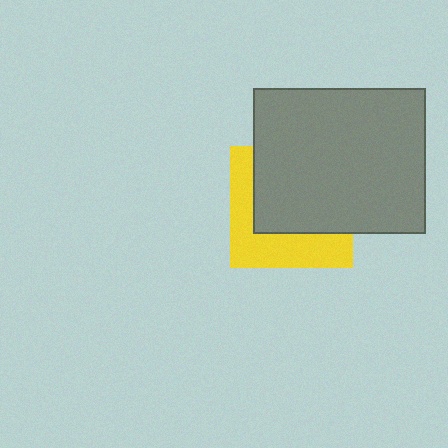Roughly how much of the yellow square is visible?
A small part of it is visible (roughly 42%).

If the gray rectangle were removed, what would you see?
You would see the complete yellow square.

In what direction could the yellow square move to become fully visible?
The yellow square could move toward the lower-left. That would shift it out from behind the gray rectangle entirely.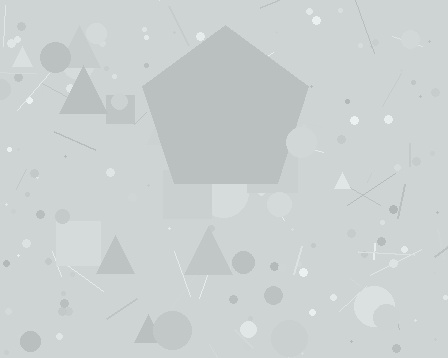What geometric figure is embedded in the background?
A pentagon is embedded in the background.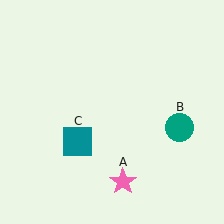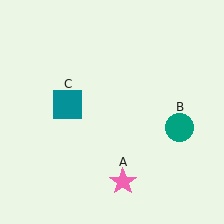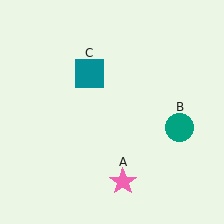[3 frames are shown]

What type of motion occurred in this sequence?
The teal square (object C) rotated clockwise around the center of the scene.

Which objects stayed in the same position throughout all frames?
Pink star (object A) and teal circle (object B) remained stationary.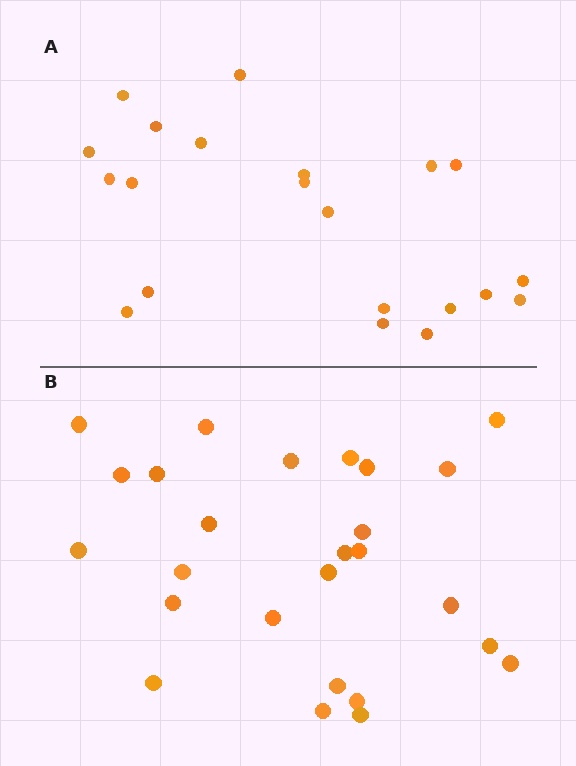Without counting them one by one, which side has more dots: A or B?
Region B (the bottom region) has more dots.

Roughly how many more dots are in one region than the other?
Region B has about 5 more dots than region A.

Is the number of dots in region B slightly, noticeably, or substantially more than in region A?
Region B has only slightly more — the two regions are fairly close. The ratio is roughly 1.2 to 1.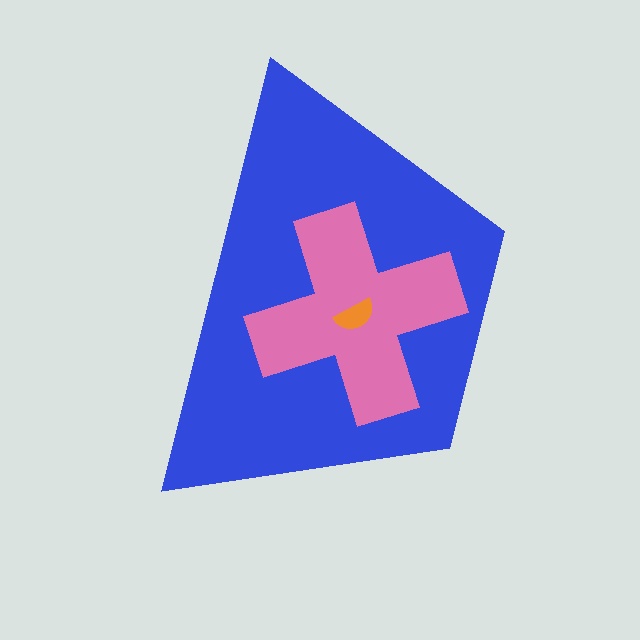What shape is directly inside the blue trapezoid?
The pink cross.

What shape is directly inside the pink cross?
The orange semicircle.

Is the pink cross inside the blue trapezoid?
Yes.